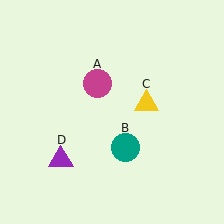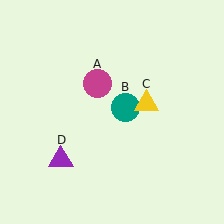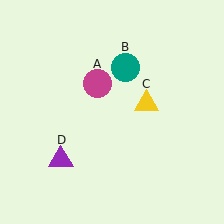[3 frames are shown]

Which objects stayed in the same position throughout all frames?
Magenta circle (object A) and yellow triangle (object C) and purple triangle (object D) remained stationary.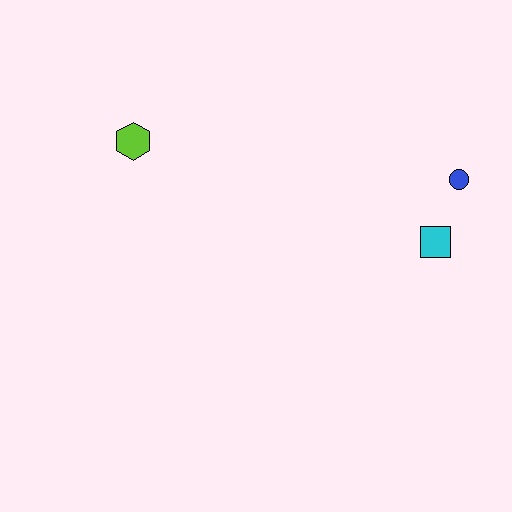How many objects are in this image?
There are 3 objects.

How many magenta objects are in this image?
There are no magenta objects.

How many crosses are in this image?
There are no crosses.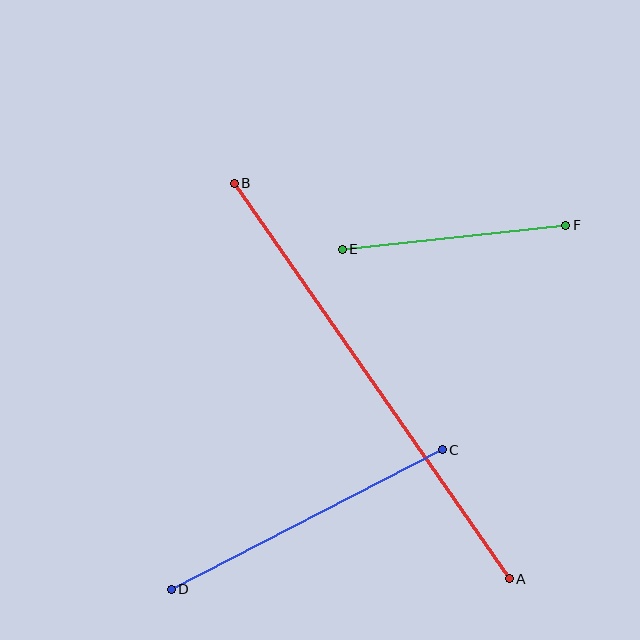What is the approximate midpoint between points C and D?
The midpoint is at approximately (307, 520) pixels.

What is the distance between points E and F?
The distance is approximately 225 pixels.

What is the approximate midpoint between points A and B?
The midpoint is at approximately (372, 381) pixels.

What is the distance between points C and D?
The distance is approximately 305 pixels.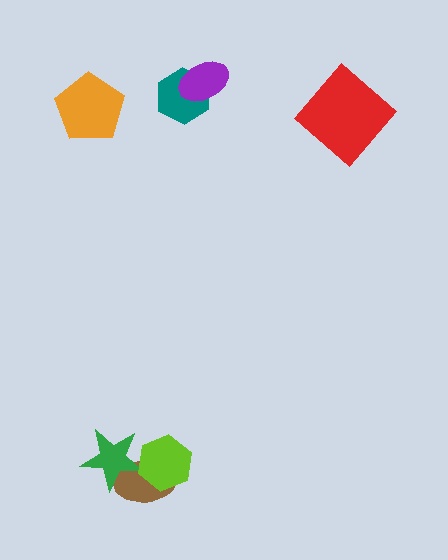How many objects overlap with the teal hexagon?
1 object overlaps with the teal hexagon.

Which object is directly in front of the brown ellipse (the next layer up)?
The green star is directly in front of the brown ellipse.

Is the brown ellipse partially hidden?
Yes, it is partially covered by another shape.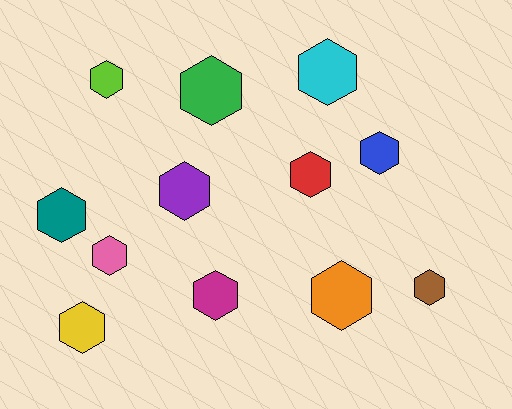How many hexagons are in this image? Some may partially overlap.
There are 12 hexagons.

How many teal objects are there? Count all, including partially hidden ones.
There is 1 teal object.